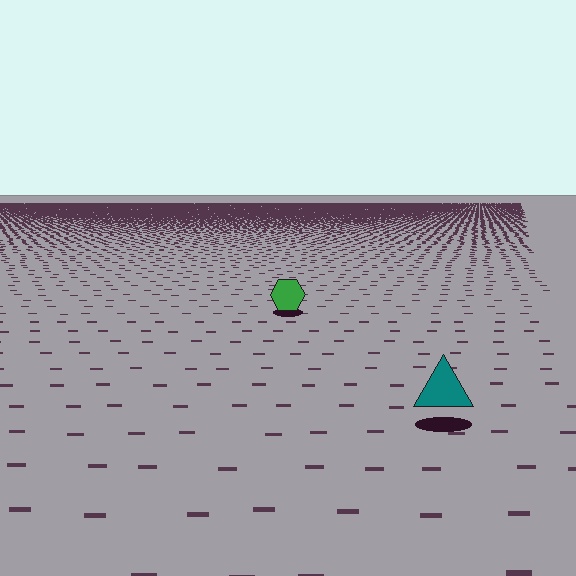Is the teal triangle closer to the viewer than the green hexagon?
Yes. The teal triangle is closer — you can tell from the texture gradient: the ground texture is coarser near it.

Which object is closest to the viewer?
The teal triangle is closest. The texture marks near it are larger and more spread out.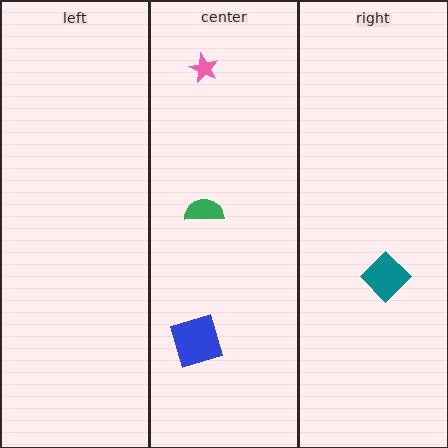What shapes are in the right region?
The teal diamond.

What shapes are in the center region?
The green semicircle, the blue square, the pink star.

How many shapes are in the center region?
3.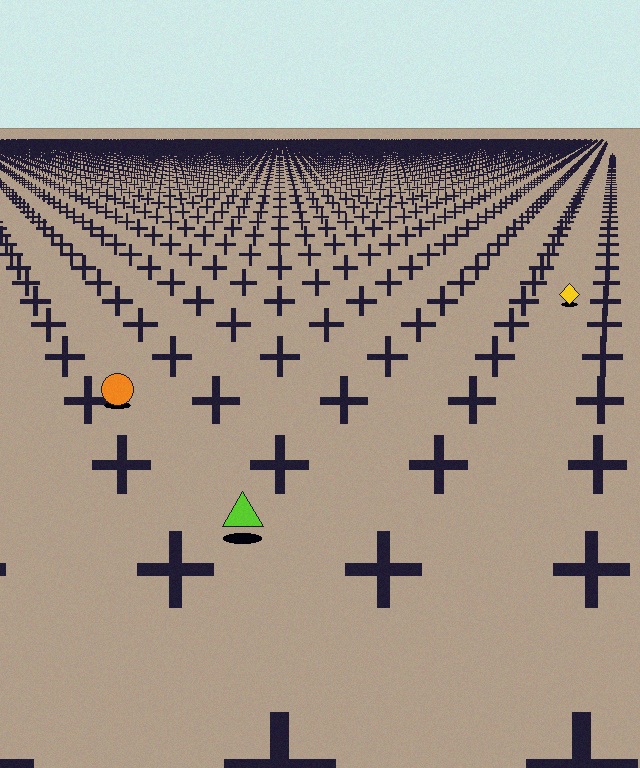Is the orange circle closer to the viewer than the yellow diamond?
Yes. The orange circle is closer — you can tell from the texture gradient: the ground texture is coarser near it.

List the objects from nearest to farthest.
From nearest to farthest: the lime triangle, the orange circle, the yellow diamond.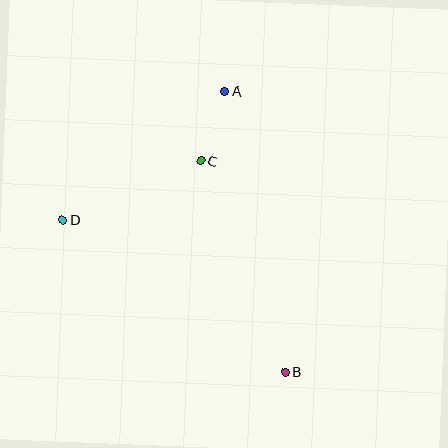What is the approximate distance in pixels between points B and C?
The distance between B and C is approximately 227 pixels.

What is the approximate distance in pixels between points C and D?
The distance between C and D is approximately 150 pixels.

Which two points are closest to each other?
Points A and C are closest to each other.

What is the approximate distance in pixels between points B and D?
The distance between B and D is approximately 269 pixels.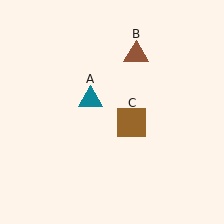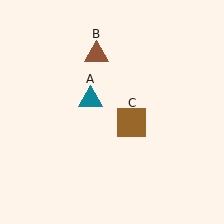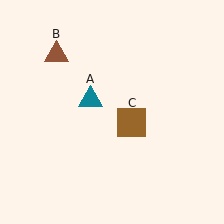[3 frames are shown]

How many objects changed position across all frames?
1 object changed position: brown triangle (object B).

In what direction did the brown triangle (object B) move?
The brown triangle (object B) moved left.